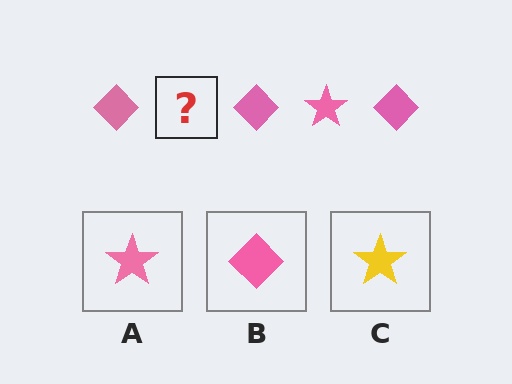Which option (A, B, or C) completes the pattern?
A.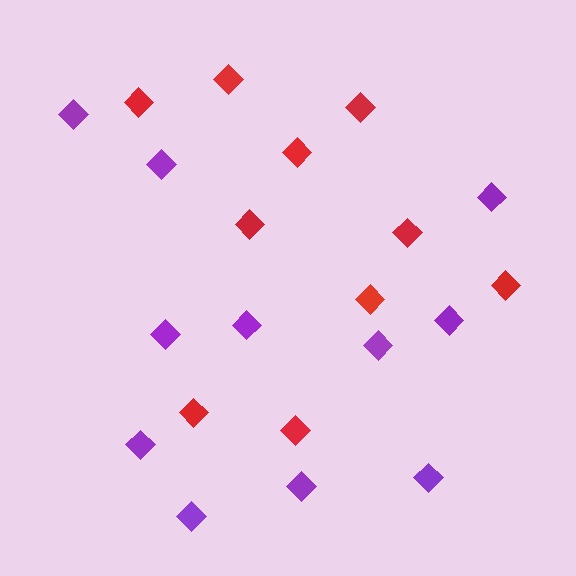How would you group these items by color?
There are 2 groups: one group of red diamonds (10) and one group of purple diamonds (11).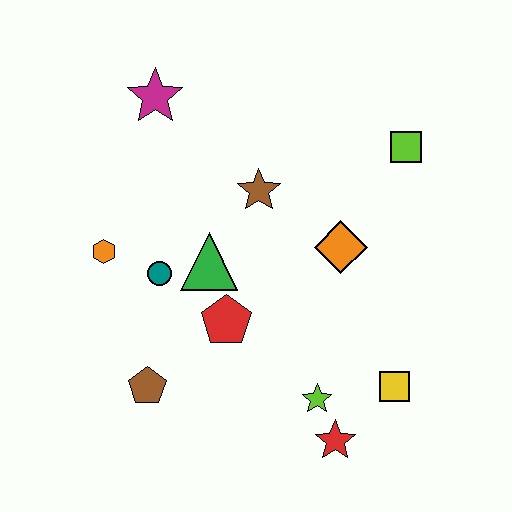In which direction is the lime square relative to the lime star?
The lime square is above the lime star.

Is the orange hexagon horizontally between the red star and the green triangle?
No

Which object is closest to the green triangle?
The teal circle is closest to the green triangle.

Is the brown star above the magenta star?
No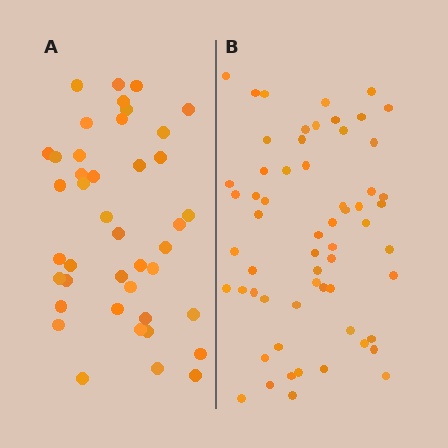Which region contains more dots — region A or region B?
Region B (the right region) has more dots.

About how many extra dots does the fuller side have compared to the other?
Region B has approximately 20 more dots than region A.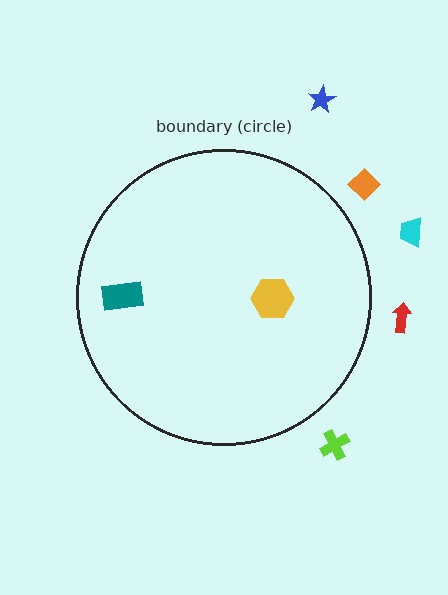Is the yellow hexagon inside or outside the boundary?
Inside.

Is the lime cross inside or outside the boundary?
Outside.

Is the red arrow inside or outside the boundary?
Outside.